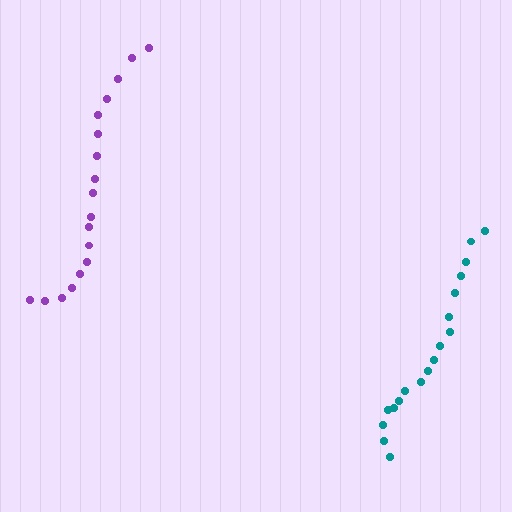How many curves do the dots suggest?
There are 2 distinct paths.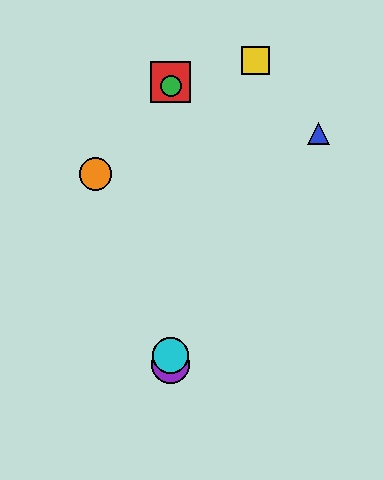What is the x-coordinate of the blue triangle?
The blue triangle is at x≈319.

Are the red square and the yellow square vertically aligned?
No, the red square is at x≈171 and the yellow square is at x≈255.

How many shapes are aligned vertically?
4 shapes (the red square, the green circle, the purple circle, the cyan circle) are aligned vertically.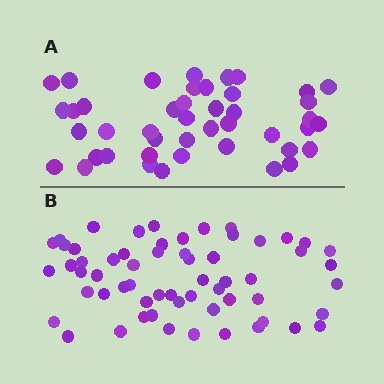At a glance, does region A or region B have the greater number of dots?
Region B (the bottom region) has more dots.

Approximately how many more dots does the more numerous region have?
Region B has approximately 15 more dots than region A.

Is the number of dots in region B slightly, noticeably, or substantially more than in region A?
Region B has noticeably more, but not dramatically so. The ratio is roughly 1.4 to 1.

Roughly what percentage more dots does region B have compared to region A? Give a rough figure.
About 35% more.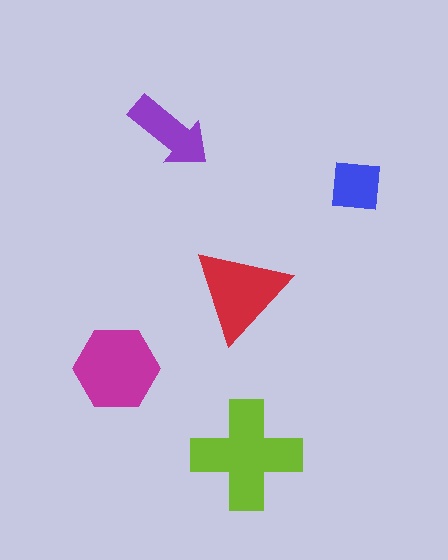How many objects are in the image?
There are 5 objects in the image.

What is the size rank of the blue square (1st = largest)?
5th.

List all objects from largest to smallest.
The lime cross, the magenta hexagon, the red triangle, the purple arrow, the blue square.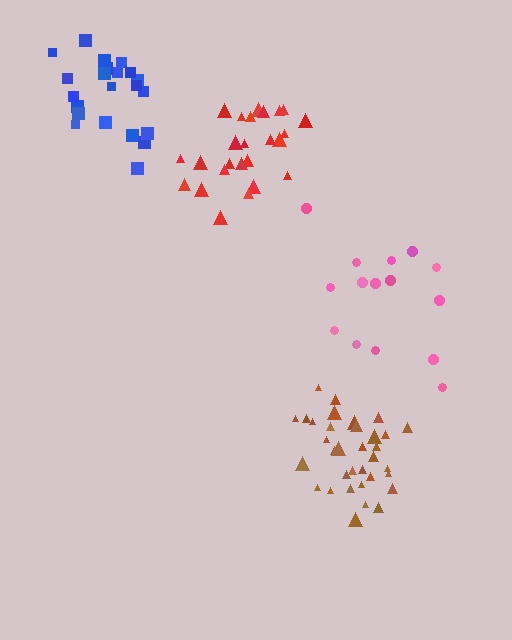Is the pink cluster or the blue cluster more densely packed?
Blue.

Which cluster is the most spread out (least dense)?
Pink.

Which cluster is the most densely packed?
Brown.